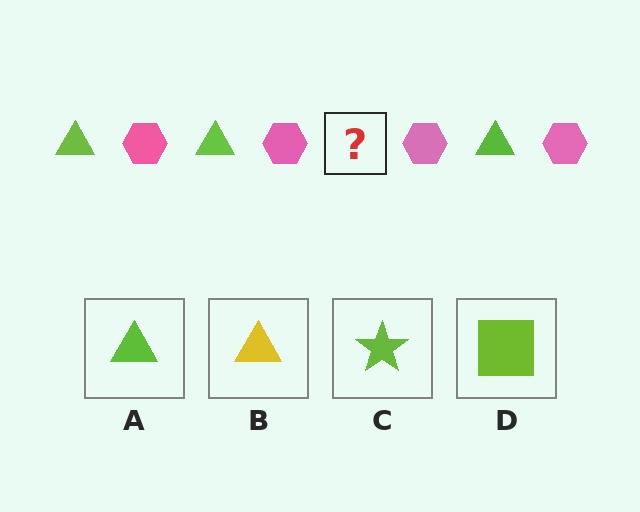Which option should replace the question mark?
Option A.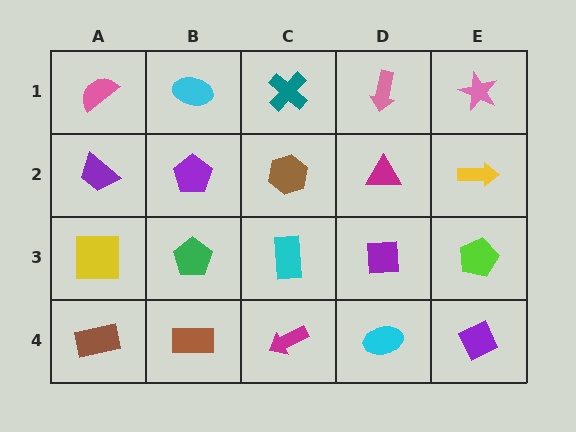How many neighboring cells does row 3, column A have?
3.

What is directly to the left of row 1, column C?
A cyan ellipse.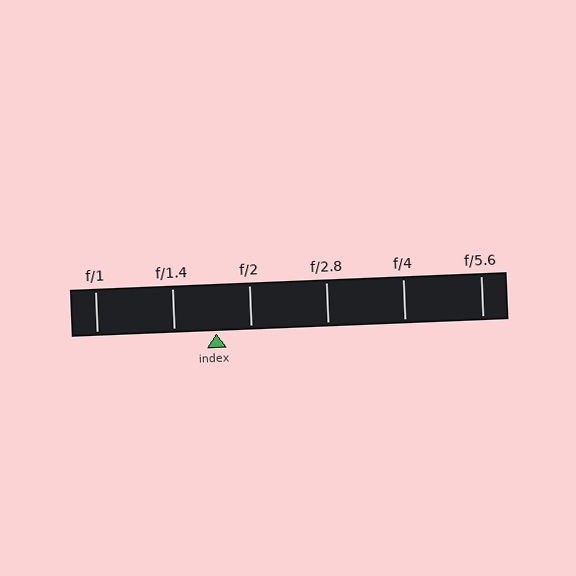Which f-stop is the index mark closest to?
The index mark is closest to f/2.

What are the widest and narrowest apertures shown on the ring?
The widest aperture shown is f/1 and the narrowest is f/5.6.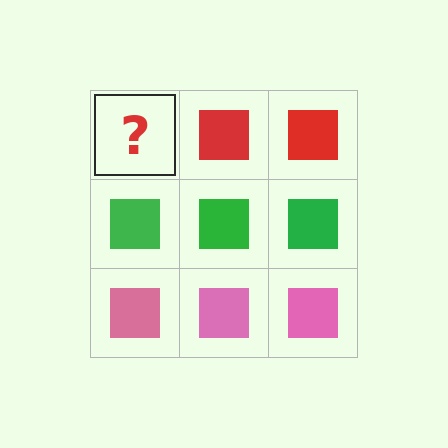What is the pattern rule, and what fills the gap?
The rule is that each row has a consistent color. The gap should be filled with a red square.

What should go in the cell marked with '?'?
The missing cell should contain a red square.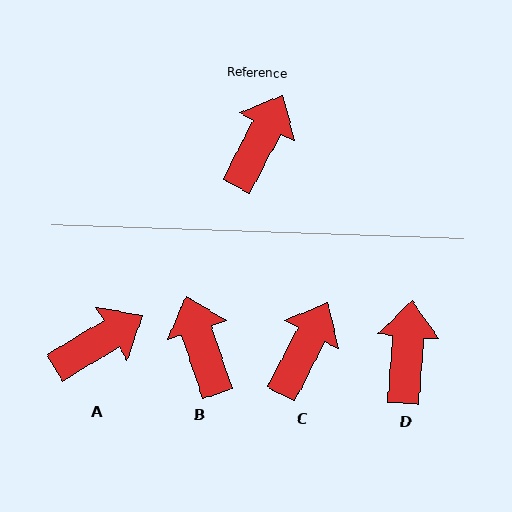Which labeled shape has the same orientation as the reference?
C.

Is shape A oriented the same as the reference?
No, it is off by about 32 degrees.